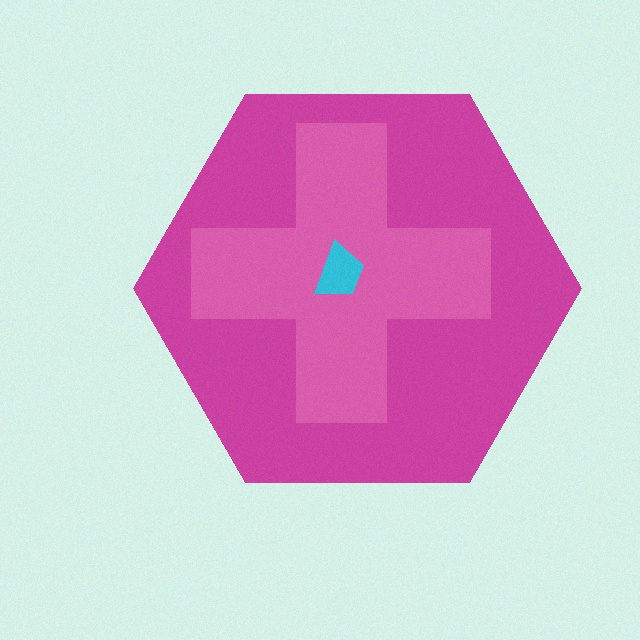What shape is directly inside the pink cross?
The cyan trapezoid.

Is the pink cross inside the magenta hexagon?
Yes.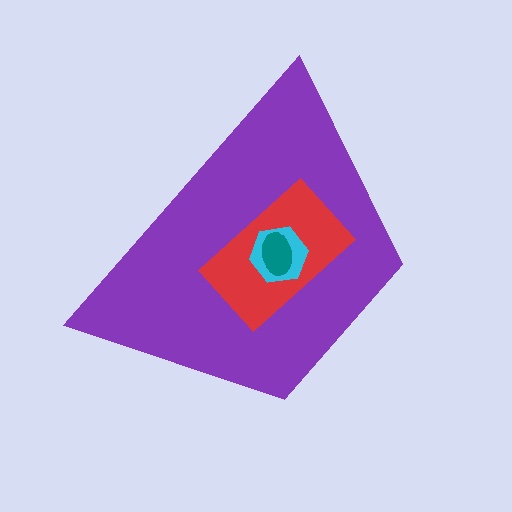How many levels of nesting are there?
4.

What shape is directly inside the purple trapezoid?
The red rectangle.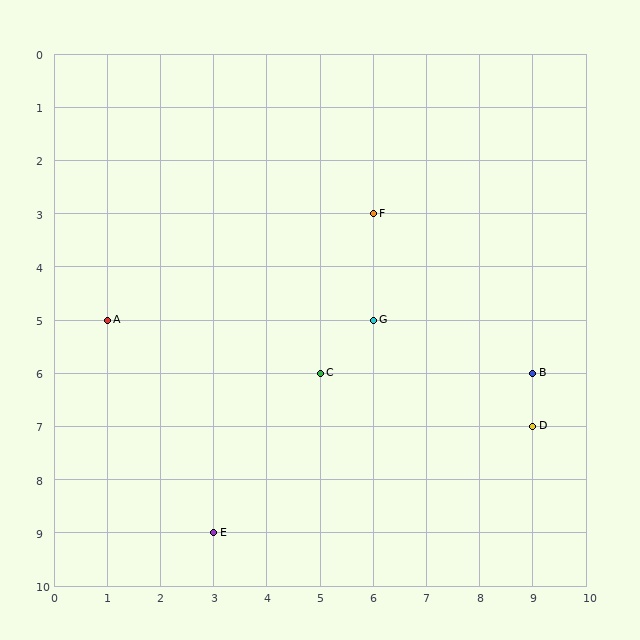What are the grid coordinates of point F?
Point F is at grid coordinates (6, 3).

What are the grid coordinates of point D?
Point D is at grid coordinates (9, 7).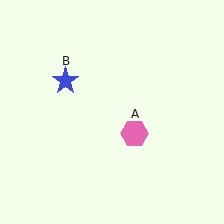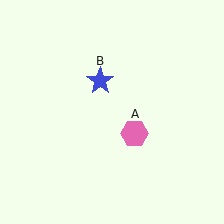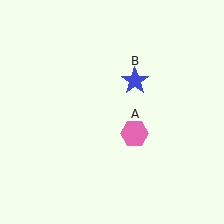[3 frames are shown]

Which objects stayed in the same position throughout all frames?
Pink hexagon (object A) remained stationary.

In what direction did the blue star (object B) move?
The blue star (object B) moved right.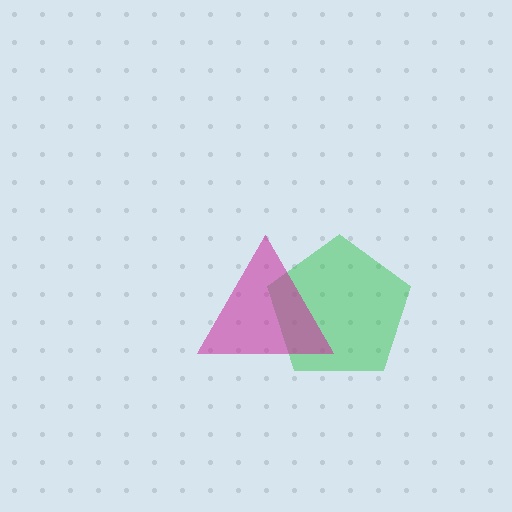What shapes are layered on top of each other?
The layered shapes are: a green pentagon, a magenta triangle.